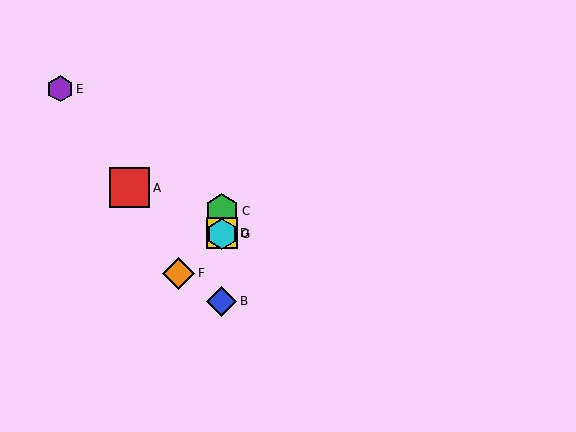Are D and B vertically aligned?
Yes, both are at x≈222.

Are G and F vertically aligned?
No, G is at x≈222 and F is at x≈179.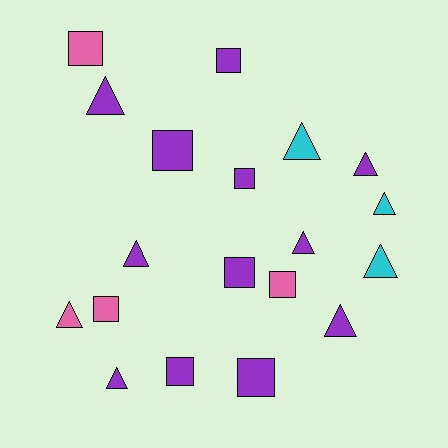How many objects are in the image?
There are 19 objects.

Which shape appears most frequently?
Triangle, with 10 objects.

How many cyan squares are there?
There are no cyan squares.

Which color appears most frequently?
Purple, with 12 objects.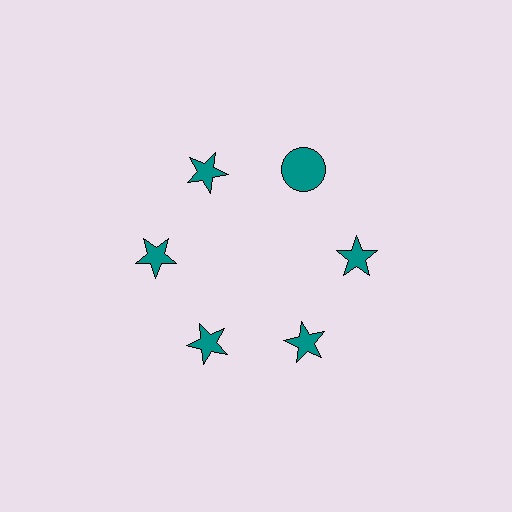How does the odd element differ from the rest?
It has a different shape: circle instead of star.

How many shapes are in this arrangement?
There are 6 shapes arranged in a ring pattern.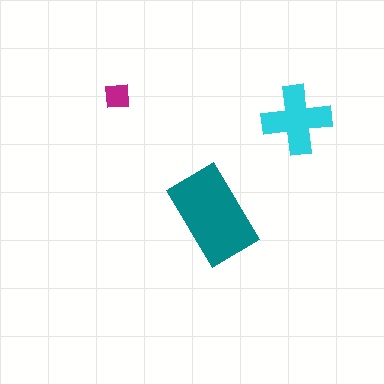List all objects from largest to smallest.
The teal rectangle, the cyan cross, the magenta square.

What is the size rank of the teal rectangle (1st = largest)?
1st.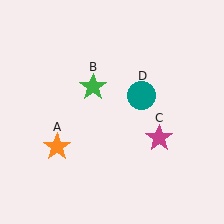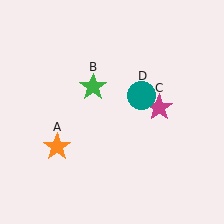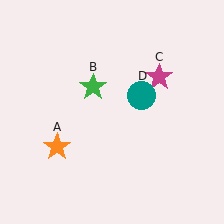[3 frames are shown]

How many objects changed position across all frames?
1 object changed position: magenta star (object C).